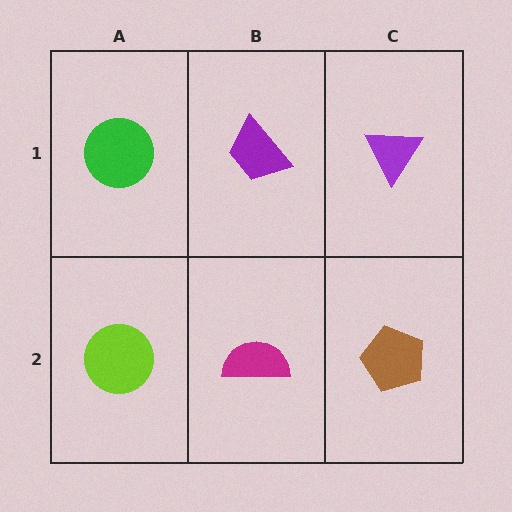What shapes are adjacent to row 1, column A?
A lime circle (row 2, column A), a purple trapezoid (row 1, column B).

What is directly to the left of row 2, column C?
A magenta semicircle.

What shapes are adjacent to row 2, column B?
A purple trapezoid (row 1, column B), a lime circle (row 2, column A), a brown pentagon (row 2, column C).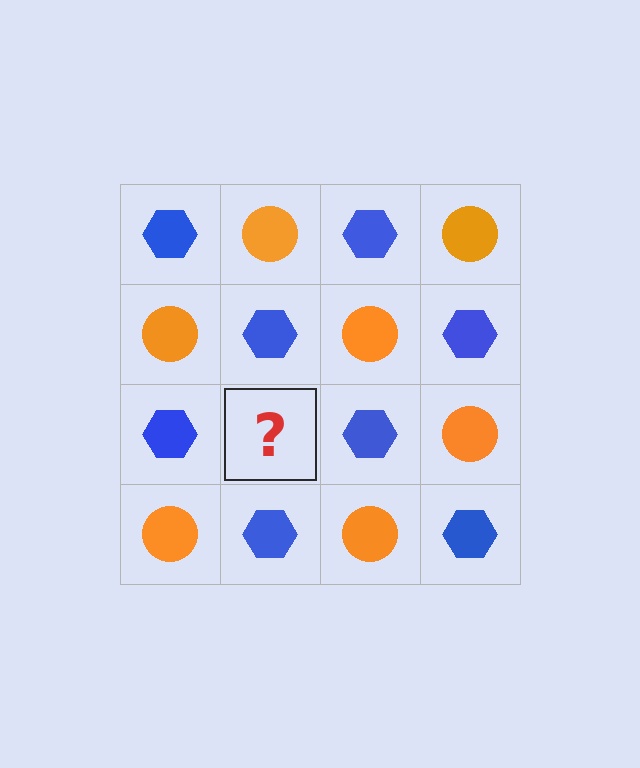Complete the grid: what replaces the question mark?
The question mark should be replaced with an orange circle.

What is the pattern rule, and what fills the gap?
The rule is that it alternates blue hexagon and orange circle in a checkerboard pattern. The gap should be filled with an orange circle.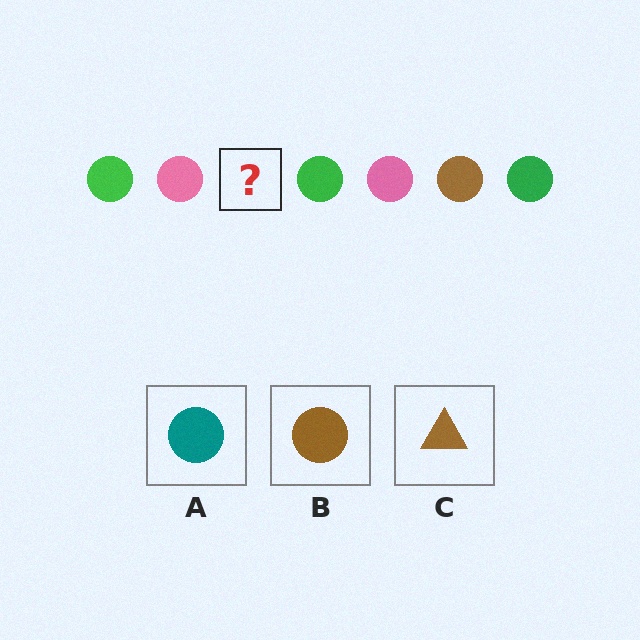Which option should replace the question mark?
Option B.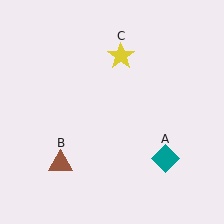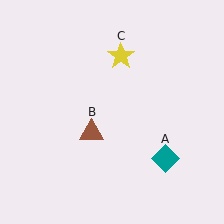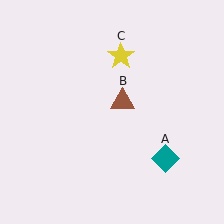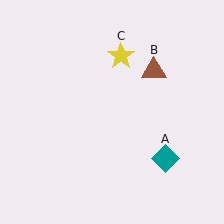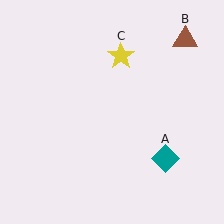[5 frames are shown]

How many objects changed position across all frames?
1 object changed position: brown triangle (object B).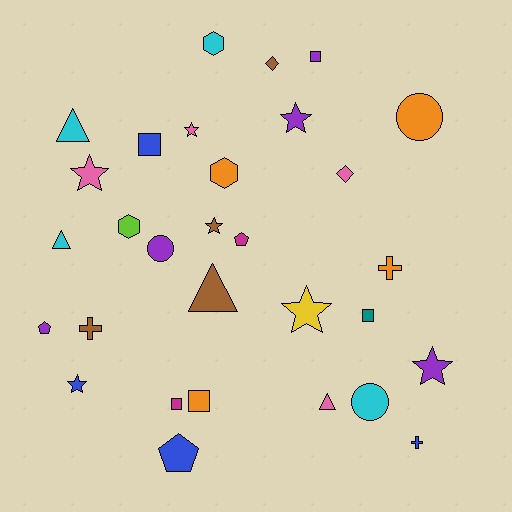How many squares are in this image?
There are 5 squares.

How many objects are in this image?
There are 30 objects.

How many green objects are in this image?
There are no green objects.